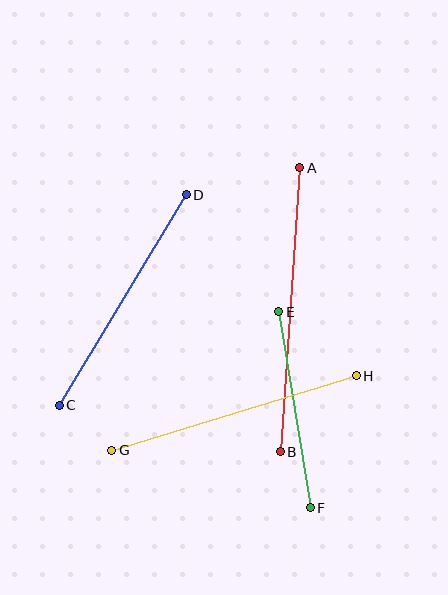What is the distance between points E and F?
The distance is approximately 198 pixels.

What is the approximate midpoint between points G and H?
The midpoint is at approximately (234, 413) pixels.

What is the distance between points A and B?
The distance is approximately 285 pixels.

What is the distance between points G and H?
The distance is approximately 256 pixels.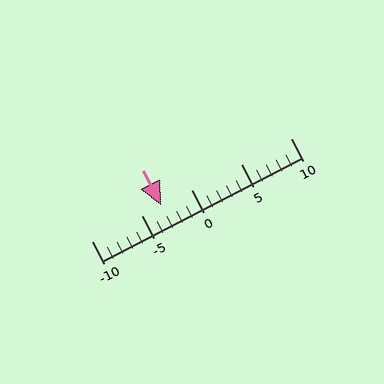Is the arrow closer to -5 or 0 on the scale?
The arrow is closer to -5.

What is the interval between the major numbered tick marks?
The major tick marks are spaced 5 units apart.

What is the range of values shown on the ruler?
The ruler shows values from -10 to 10.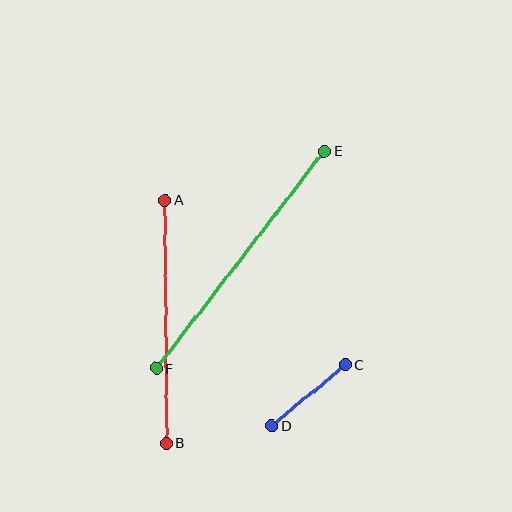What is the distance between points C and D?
The distance is approximately 97 pixels.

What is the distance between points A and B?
The distance is approximately 243 pixels.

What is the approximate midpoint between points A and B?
The midpoint is at approximately (166, 321) pixels.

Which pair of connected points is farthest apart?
Points E and F are farthest apart.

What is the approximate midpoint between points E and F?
The midpoint is at approximately (241, 260) pixels.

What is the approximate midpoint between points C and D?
The midpoint is at approximately (309, 395) pixels.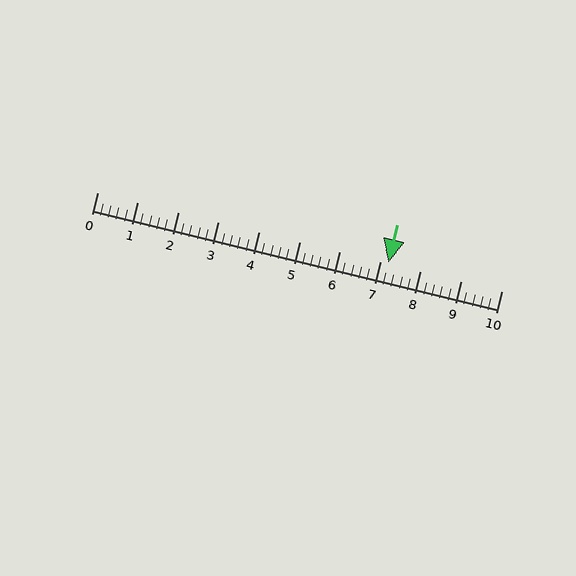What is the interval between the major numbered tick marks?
The major tick marks are spaced 1 units apart.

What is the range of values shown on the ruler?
The ruler shows values from 0 to 10.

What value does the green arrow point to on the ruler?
The green arrow points to approximately 7.2.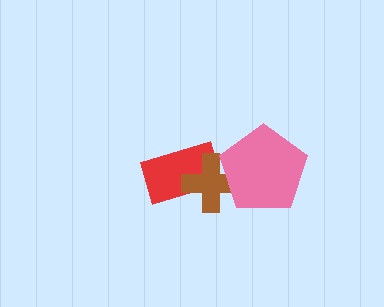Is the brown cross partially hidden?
Yes, it is partially covered by another shape.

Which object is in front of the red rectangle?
The brown cross is in front of the red rectangle.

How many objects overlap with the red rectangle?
1 object overlaps with the red rectangle.